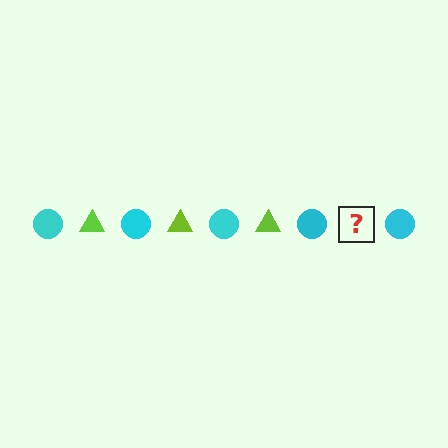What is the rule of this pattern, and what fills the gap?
The rule is that the pattern alternates between cyan circle and lime triangle. The gap should be filled with a lime triangle.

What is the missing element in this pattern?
The missing element is a lime triangle.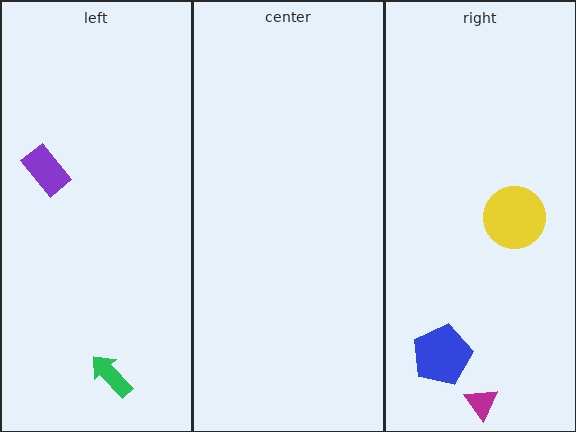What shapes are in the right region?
The blue pentagon, the magenta triangle, the yellow circle.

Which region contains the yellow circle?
The right region.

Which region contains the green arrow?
The left region.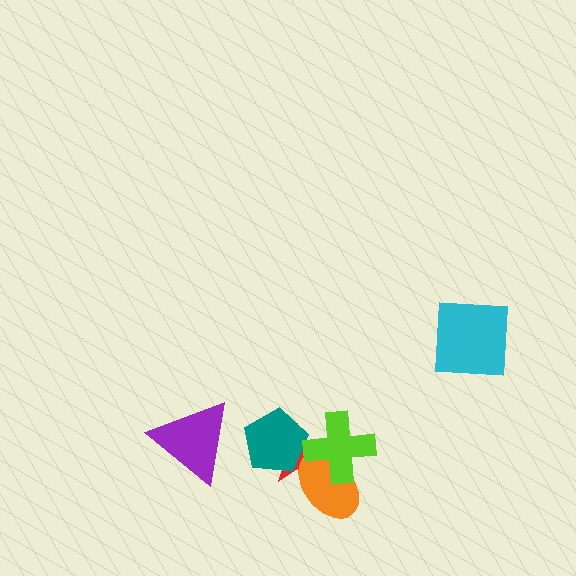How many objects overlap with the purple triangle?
0 objects overlap with the purple triangle.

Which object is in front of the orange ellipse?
The lime cross is in front of the orange ellipse.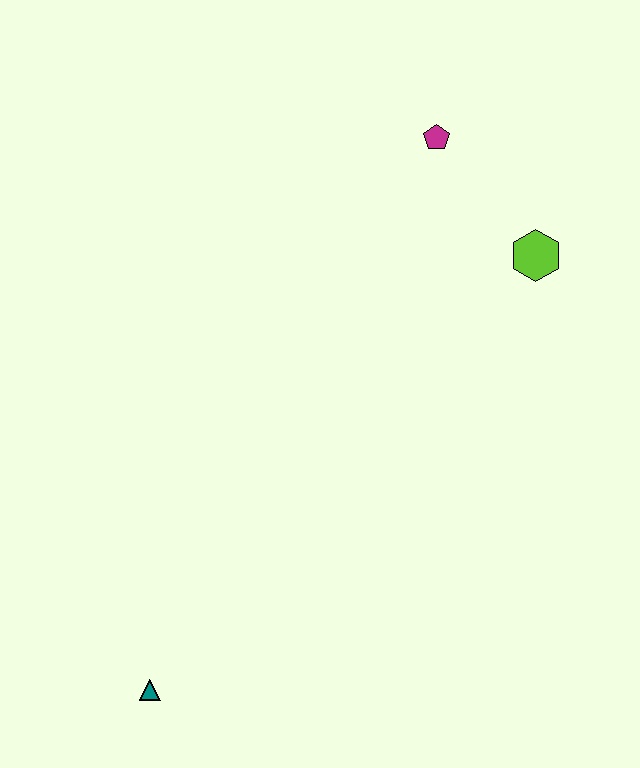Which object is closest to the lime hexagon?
The magenta pentagon is closest to the lime hexagon.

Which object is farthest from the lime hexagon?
The teal triangle is farthest from the lime hexagon.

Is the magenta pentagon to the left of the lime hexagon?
Yes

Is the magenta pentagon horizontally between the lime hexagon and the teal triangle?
Yes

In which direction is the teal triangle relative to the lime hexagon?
The teal triangle is below the lime hexagon.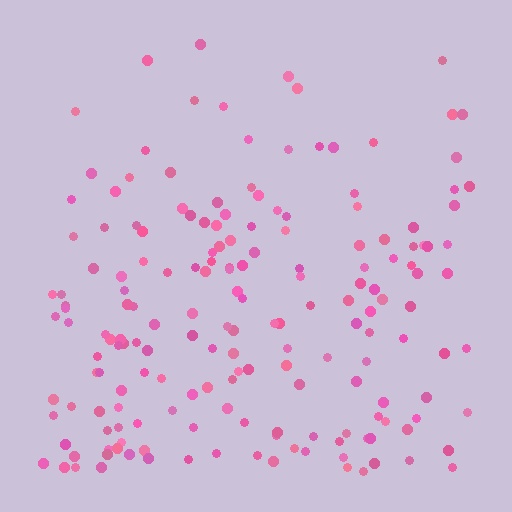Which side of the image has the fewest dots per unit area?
The top.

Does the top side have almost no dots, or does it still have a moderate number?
Still a moderate number, just noticeably fewer than the bottom.